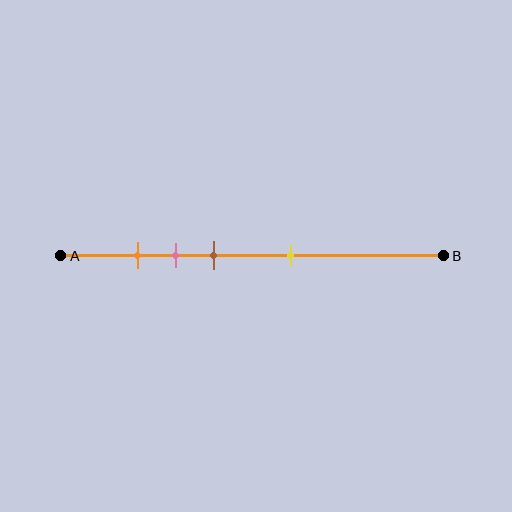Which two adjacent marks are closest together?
The orange and pink marks are the closest adjacent pair.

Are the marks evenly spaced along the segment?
No, the marks are not evenly spaced.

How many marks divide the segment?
There are 4 marks dividing the segment.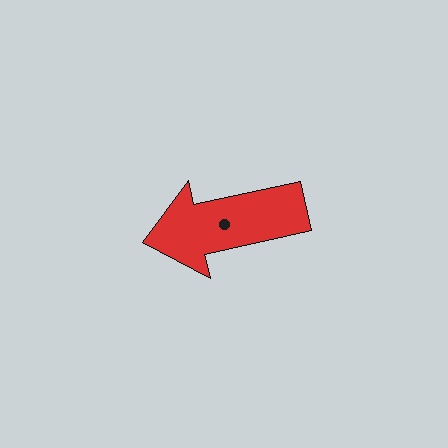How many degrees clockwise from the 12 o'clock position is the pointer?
Approximately 257 degrees.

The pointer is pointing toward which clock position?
Roughly 9 o'clock.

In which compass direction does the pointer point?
West.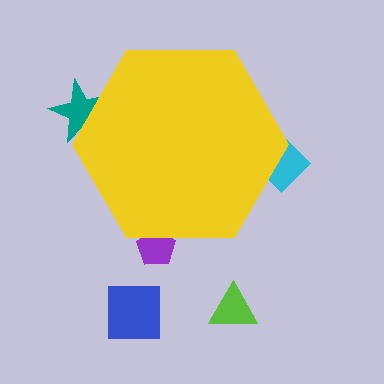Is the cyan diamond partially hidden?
Yes, the cyan diamond is partially hidden behind the yellow hexagon.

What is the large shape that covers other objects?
A yellow hexagon.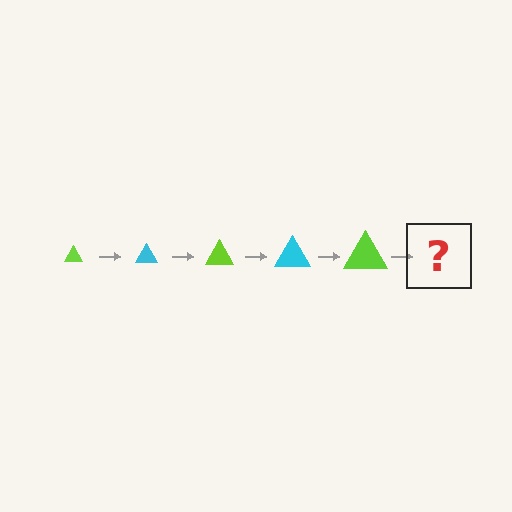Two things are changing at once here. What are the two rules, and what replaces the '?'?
The two rules are that the triangle grows larger each step and the color cycles through lime and cyan. The '?' should be a cyan triangle, larger than the previous one.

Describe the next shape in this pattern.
It should be a cyan triangle, larger than the previous one.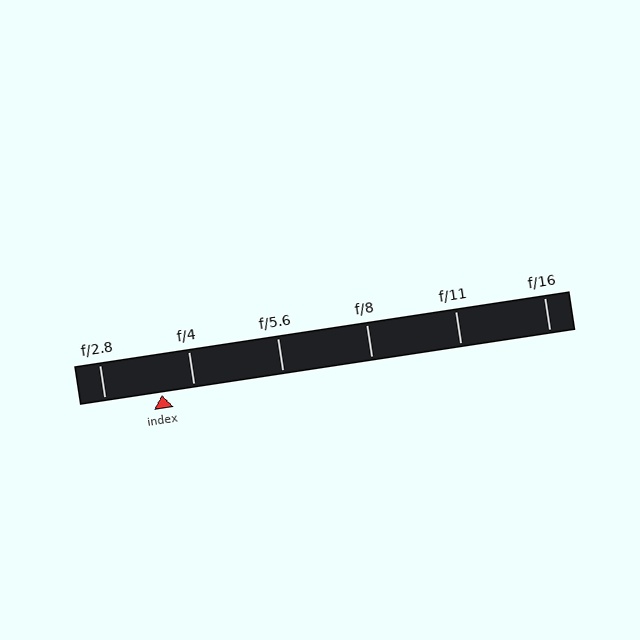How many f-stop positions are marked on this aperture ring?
There are 6 f-stop positions marked.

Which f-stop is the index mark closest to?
The index mark is closest to f/4.